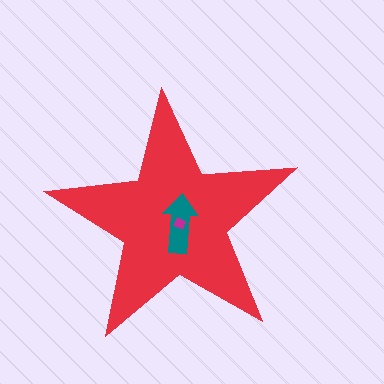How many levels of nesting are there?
3.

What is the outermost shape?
The red star.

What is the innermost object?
The magenta diamond.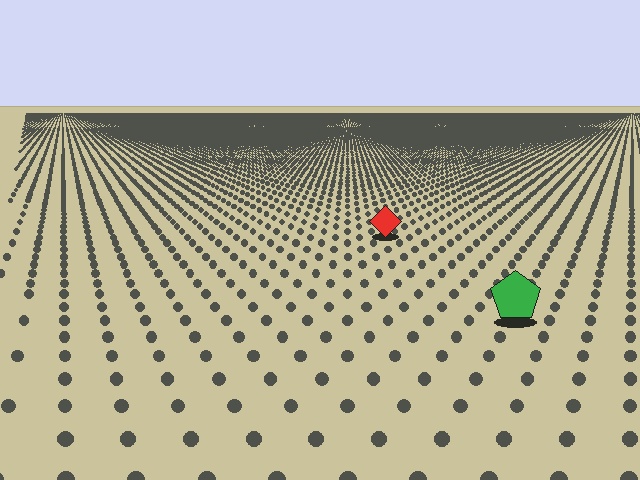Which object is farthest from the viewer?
The red diamond is farthest from the viewer. It appears smaller and the ground texture around it is denser.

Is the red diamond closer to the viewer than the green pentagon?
No. The green pentagon is closer — you can tell from the texture gradient: the ground texture is coarser near it.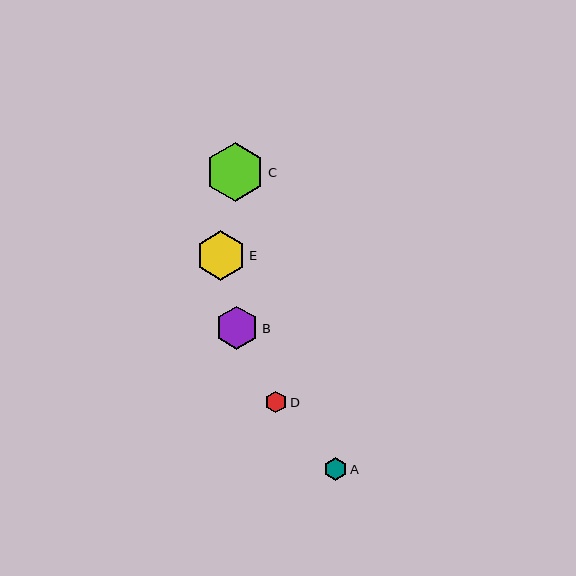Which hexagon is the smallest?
Hexagon D is the smallest with a size of approximately 21 pixels.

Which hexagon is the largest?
Hexagon C is the largest with a size of approximately 60 pixels.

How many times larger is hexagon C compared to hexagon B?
Hexagon C is approximately 1.4 times the size of hexagon B.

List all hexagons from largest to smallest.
From largest to smallest: C, E, B, A, D.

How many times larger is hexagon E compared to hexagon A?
Hexagon E is approximately 2.1 times the size of hexagon A.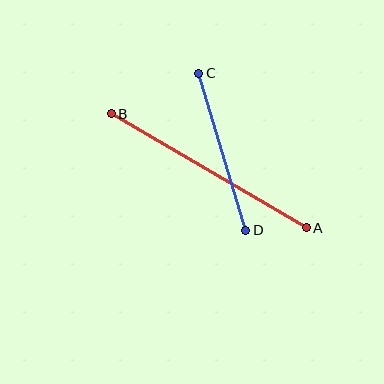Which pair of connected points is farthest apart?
Points A and B are farthest apart.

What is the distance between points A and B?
The distance is approximately 226 pixels.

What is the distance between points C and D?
The distance is approximately 164 pixels.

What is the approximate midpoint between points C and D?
The midpoint is at approximately (222, 152) pixels.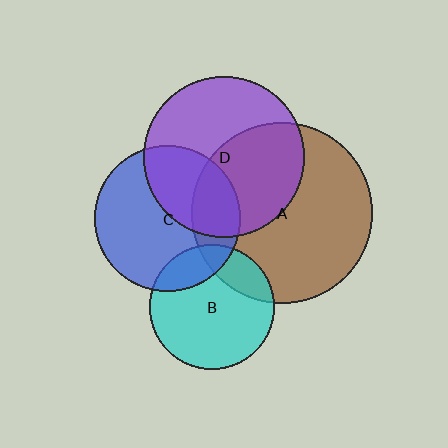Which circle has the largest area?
Circle A (brown).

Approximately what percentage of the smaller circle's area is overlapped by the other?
Approximately 25%.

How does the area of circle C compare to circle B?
Approximately 1.4 times.